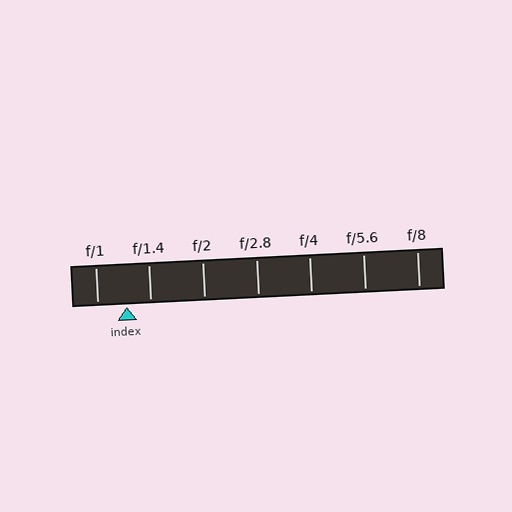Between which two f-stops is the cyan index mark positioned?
The index mark is between f/1 and f/1.4.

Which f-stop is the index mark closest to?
The index mark is closest to f/1.4.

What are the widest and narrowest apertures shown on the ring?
The widest aperture shown is f/1 and the narrowest is f/8.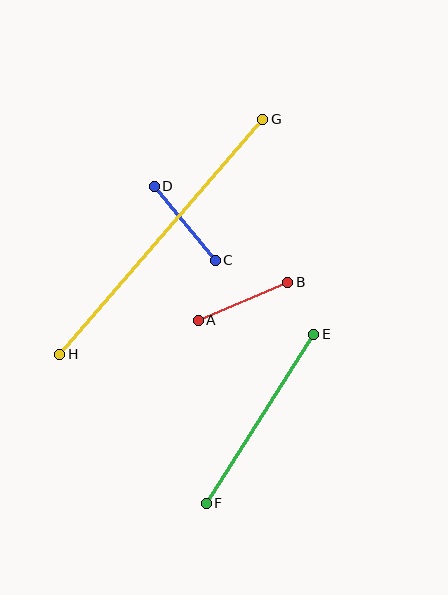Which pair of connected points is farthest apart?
Points G and H are farthest apart.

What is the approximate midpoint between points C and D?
The midpoint is at approximately (185, 223) pixels.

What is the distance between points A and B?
The distance is approximately 97 pixels.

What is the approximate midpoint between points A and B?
The midpoint is at approximately (243, 301) pixels.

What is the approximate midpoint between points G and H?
The midpoint is at approximately (161, 237) pixels.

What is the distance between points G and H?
The distance is approximately 311 pixels.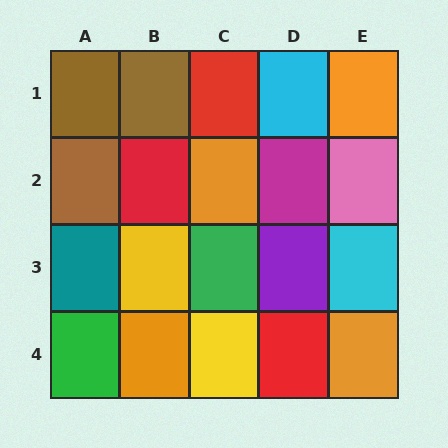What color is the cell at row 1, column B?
Brown.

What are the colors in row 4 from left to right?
Green, orange, yellow, red, orange.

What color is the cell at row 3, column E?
Cyan.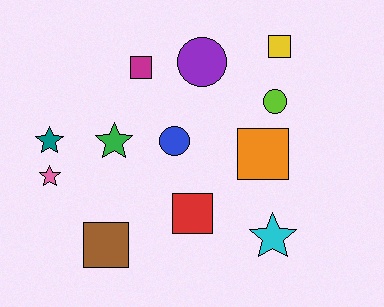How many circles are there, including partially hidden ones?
There are 3 circles.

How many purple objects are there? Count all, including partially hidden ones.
There is 1 purple object.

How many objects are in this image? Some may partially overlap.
There are 12 objects.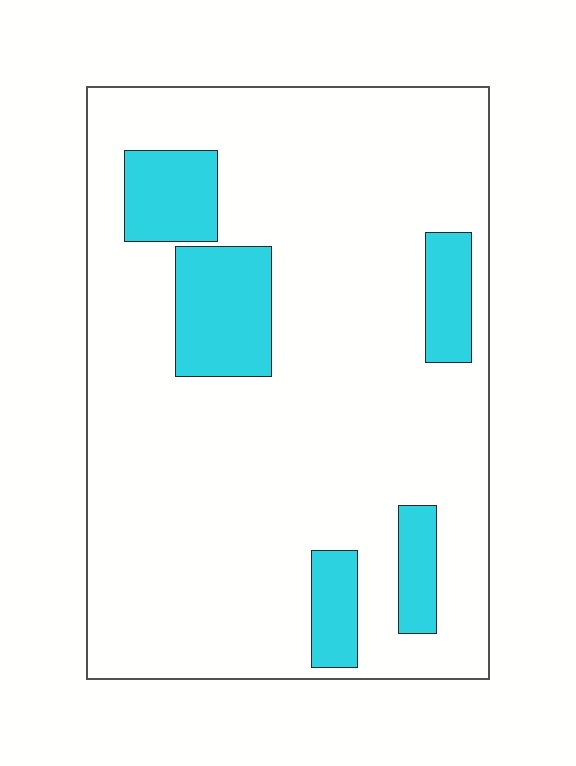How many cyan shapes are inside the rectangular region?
5.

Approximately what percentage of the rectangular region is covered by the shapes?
Approximately 15%.